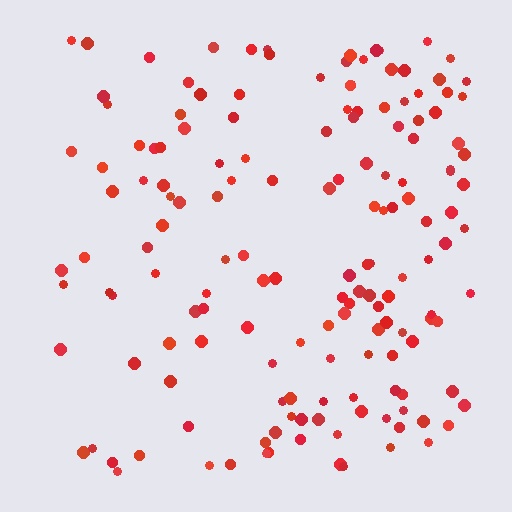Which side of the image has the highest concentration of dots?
The right.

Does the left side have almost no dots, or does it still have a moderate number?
Still a moderate number, just noticeably fewer than the right.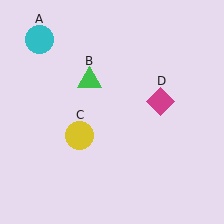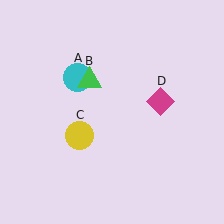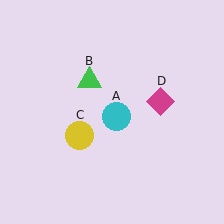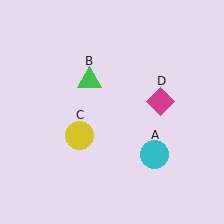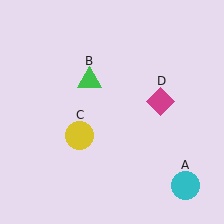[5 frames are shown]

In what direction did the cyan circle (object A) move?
The cyan circle (object A) moved down and to the right.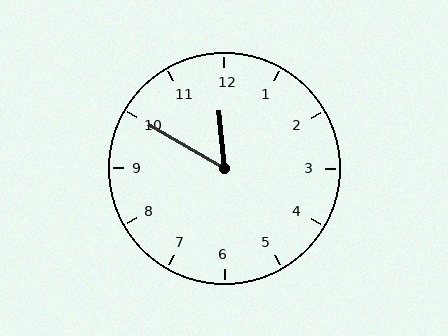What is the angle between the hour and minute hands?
Approximately 55 degrees.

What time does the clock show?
11:50.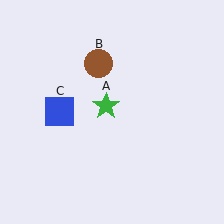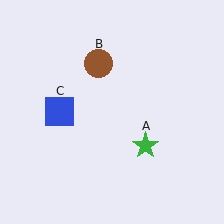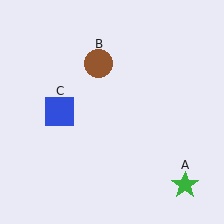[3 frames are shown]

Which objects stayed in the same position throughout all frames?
Brown circle (object B) and blue square (object C) remained stationary.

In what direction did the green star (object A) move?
The green star (object A) moved down and to the right.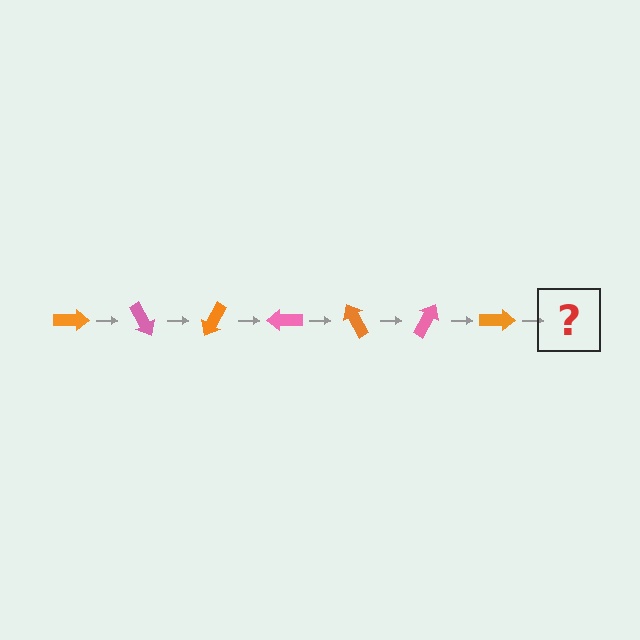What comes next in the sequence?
The next element should be a pink arrow, rotated 420 degrees from the start.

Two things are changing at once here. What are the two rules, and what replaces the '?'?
The two rules are that it rotates 60 degrees each step and the color cycles through orange and pink. The '?' should be a pink arrow, rotated 420 degrees from the start.